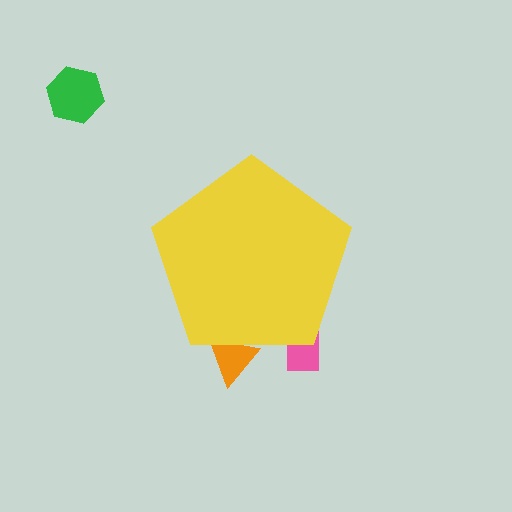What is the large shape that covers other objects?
A yellow pentagon.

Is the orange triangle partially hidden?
Yes, the orange triangle is partially hidden behind the yellow pentagon.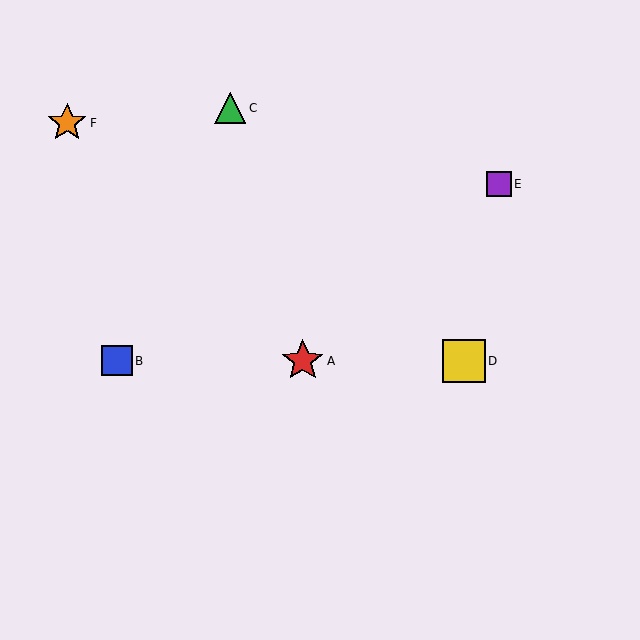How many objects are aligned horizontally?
3 objects (A, B, D) are aligned horizontally.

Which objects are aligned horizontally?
Objects A, B, D are aligned horizontally.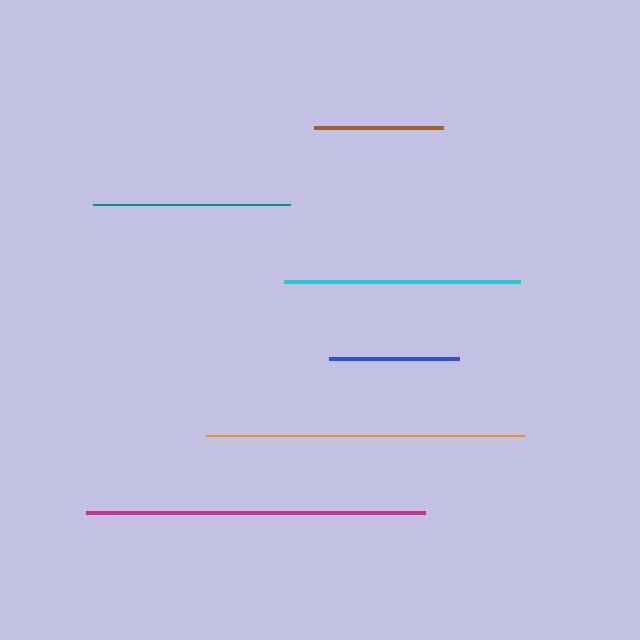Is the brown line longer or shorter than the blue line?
The blue line is longer than the brown line.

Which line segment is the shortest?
The brown line is the shortest at approximately 129 pixels.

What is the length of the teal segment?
The teal segment is approximately 197 pixels long.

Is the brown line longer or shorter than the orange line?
The orange line is longer than the brown line.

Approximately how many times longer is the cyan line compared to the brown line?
The cyan line is approximately 1.8 times the length of the brown line.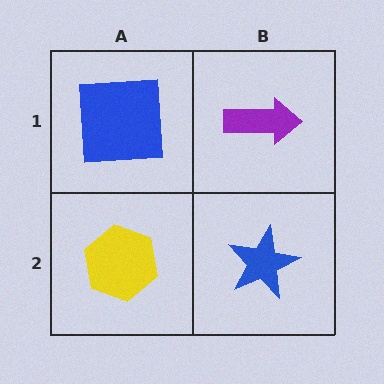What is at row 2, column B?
A blue star.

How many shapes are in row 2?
2 shapes.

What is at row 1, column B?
A purple arrow.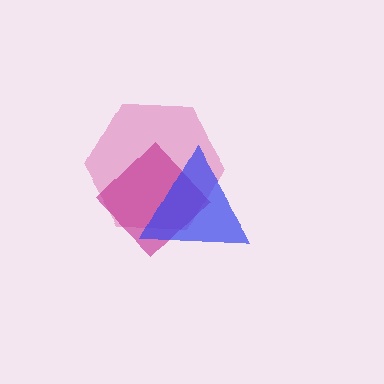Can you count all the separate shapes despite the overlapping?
Yes, there are 3 separate shapes.